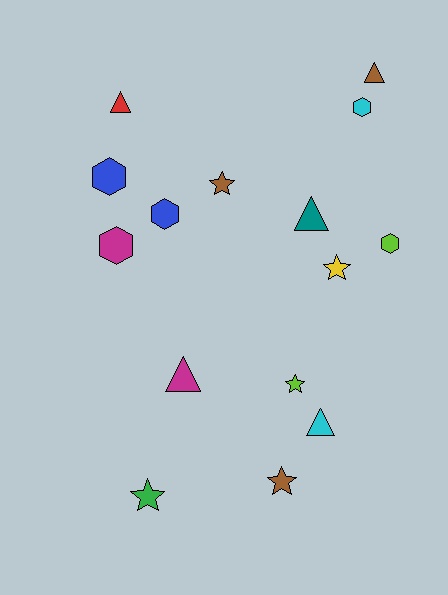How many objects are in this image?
There are 15 objects.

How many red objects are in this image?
There is 1 red object.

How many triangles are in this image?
There are 5 triangles.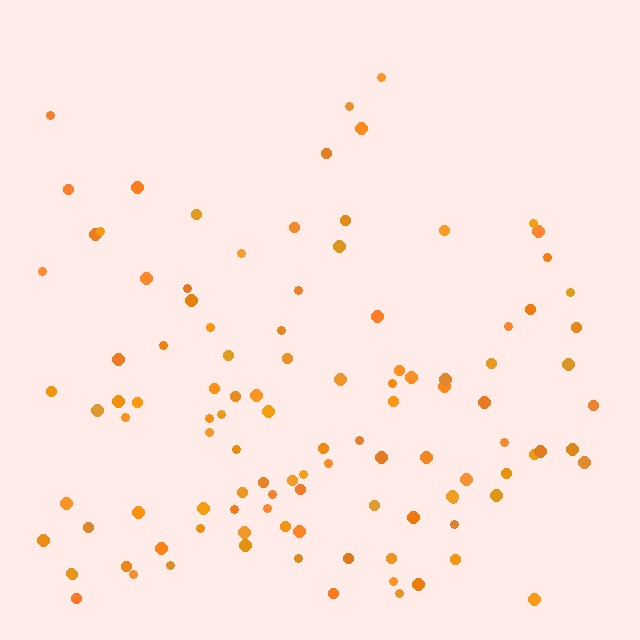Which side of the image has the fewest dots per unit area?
The top.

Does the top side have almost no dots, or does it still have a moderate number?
Still a moderate number, just noticeably fewer than the bottom.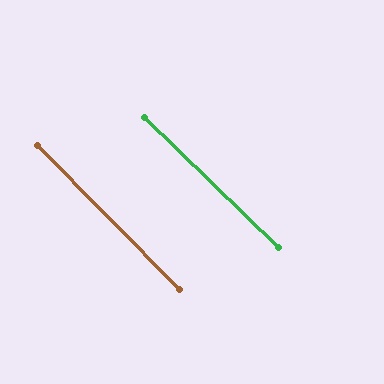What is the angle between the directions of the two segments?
Approximately 1 degree.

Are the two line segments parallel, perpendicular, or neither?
Parallel — their directions differ by only 1.2°.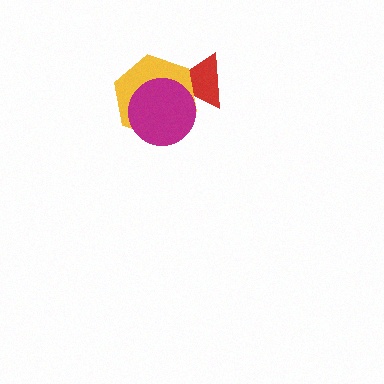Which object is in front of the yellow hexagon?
The magenta circle is in front of the yellow hexagon.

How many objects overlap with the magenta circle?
2 objects overlap with the magenta circle.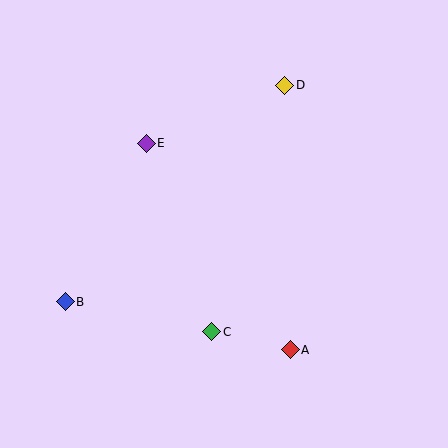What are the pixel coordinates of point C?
Point C is at (212, 332).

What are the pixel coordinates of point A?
Point A is at (290, 350).